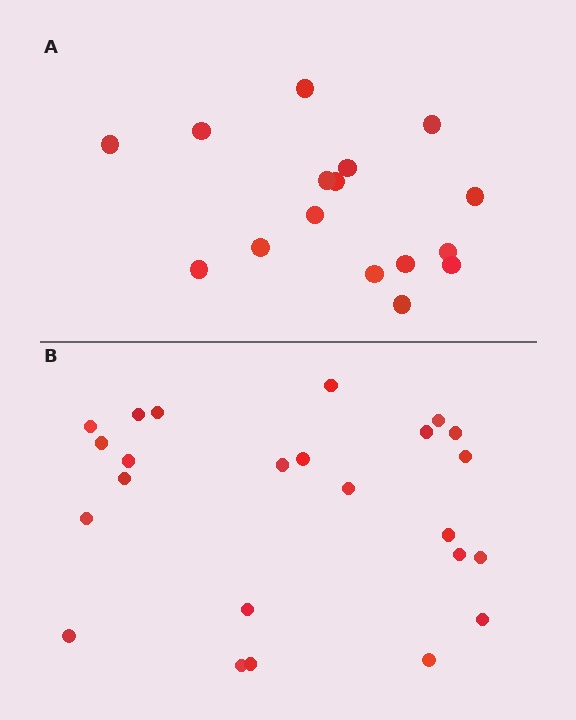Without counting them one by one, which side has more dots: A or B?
Region B (the bottom region) has more dots.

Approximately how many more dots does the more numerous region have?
Region B has roughly 8 or so more dots than region A.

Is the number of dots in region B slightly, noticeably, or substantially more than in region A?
Region B has substantially more. The ratio is roughly 1.5 to 1.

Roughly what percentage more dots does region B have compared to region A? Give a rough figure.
About 50% more.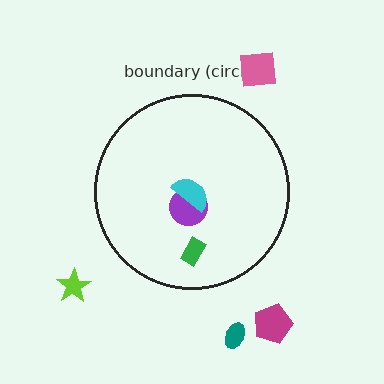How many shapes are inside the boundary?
3 inside, 4 outside.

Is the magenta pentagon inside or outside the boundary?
Outside.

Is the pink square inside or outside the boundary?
Outside.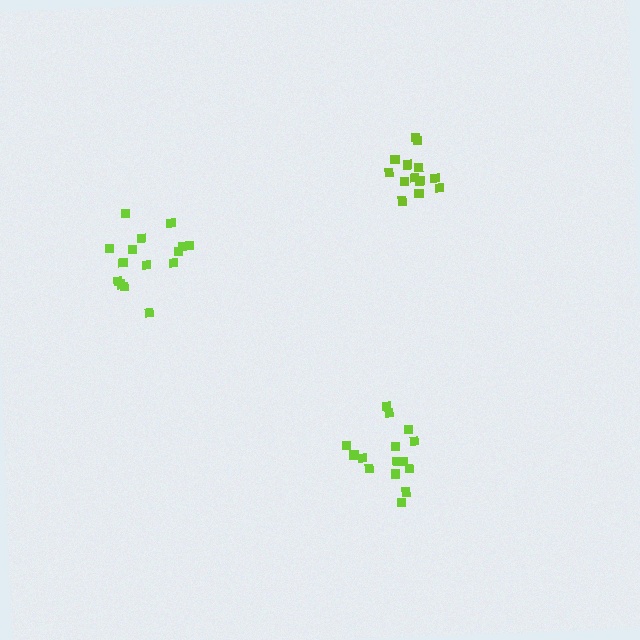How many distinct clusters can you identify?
There are 3 distinct clusters.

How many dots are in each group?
Group 1: 15 dots, Group 2: 15 dots, Group 3: 14 dots (44 total).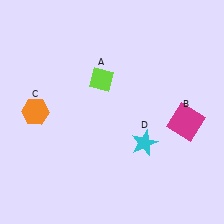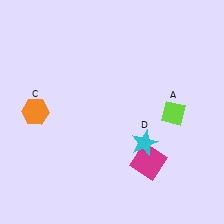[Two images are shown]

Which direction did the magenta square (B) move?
The magenta square (B) moved down.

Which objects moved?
The objects that moved are: the lime diamond (A), the magenta square (B).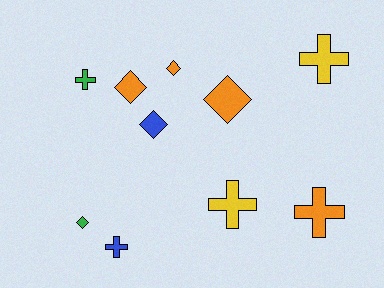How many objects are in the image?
There are 10 objects.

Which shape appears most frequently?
Cross, with 5 objects.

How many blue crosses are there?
There is 1 blue cross.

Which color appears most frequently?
Orange, with 4 objects.